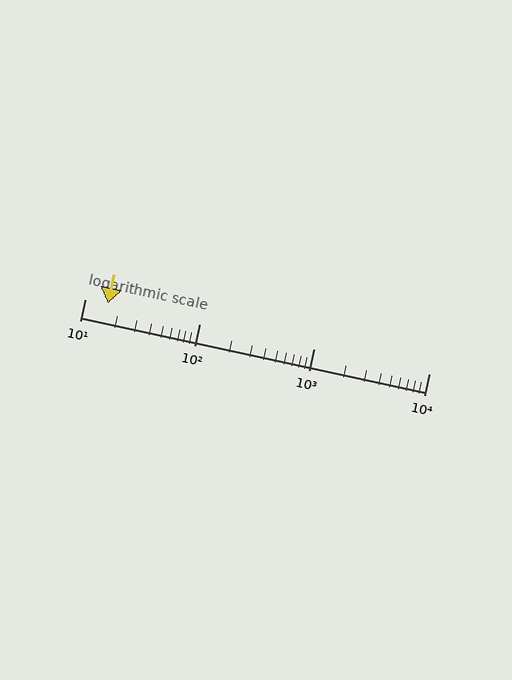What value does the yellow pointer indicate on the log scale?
The pointer indicates approximately 16.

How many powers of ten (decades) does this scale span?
The scale spans 3 decades, from 10 to 10000.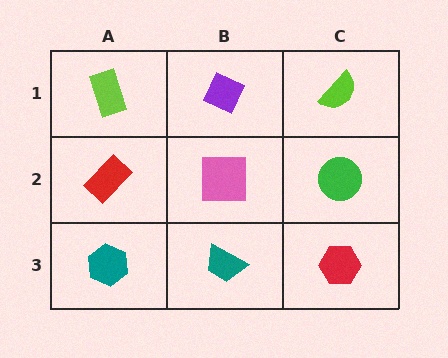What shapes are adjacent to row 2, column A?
A lime rectangle (row 1, column A), a teal hexagon (row 3, column A), a pink square (row 2, column B).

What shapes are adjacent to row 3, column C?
A green circle (row 2, column C), a teal trapezoid (row 3, column B).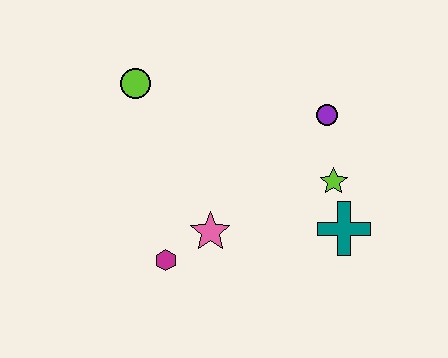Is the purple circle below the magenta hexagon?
No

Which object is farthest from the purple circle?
The magenta hexagon is farthest from the purple circle.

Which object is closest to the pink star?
The magenta hexagon is closest to the pink star.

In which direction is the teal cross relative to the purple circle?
The teal cross is below the purple circle.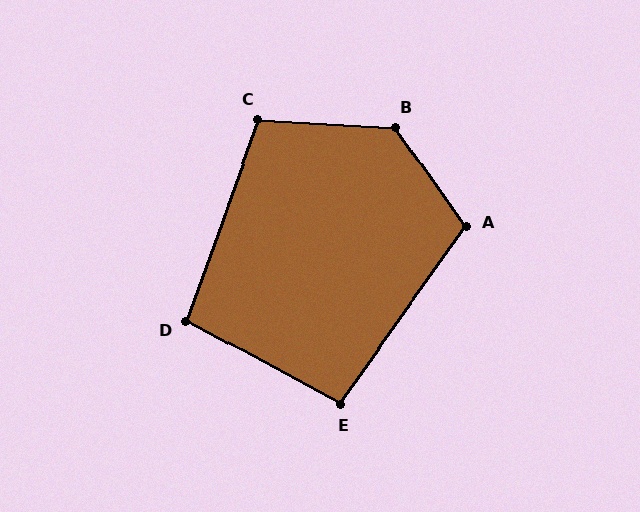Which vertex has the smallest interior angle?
E, at approximately 97 degrees.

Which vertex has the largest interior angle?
B, at approximately 128 degrees.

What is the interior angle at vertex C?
Approximately 107 degrees (obtuse).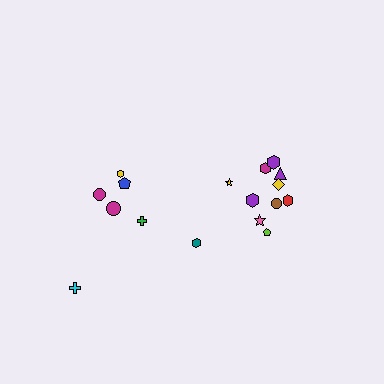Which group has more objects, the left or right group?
The right group.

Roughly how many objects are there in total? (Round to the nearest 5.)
Roughly 15 objects in total.